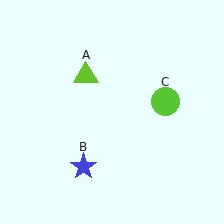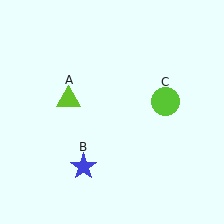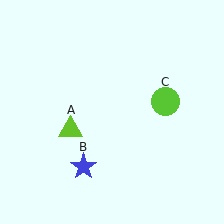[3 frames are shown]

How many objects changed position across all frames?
1 object changed position: lime triangle (object A).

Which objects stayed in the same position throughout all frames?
Blue star (object B) and lime circle (object C) remained stationary.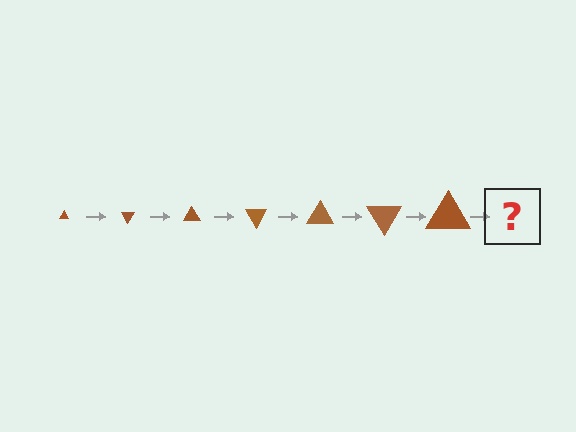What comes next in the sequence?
The next element should be a triangle, larger than the previous one and rotated 420 degrees from the start.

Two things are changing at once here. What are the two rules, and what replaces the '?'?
The two rules are that the triangle grows larger each step and it rotates 60 degrees each step. The '?' should be a triangle, larger than the previous one and rotated 420 degrees from the start.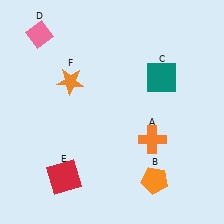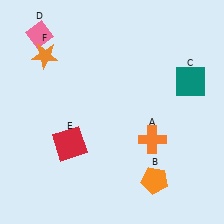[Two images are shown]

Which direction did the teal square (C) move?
The teal square (C) moved right.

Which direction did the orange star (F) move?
The orange star (F) moved up.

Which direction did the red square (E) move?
The red square (E) moved up.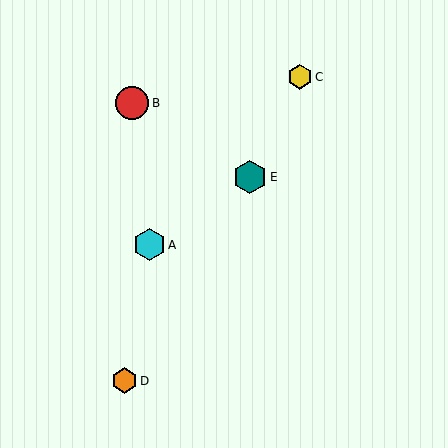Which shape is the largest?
The red circle (labeled B) is the largest.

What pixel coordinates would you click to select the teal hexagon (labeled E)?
Click at (250, 177) to select the teal hexagon E.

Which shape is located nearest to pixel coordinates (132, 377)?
The orange hexagon (labeled D) at (125, 381) is nearest to that location.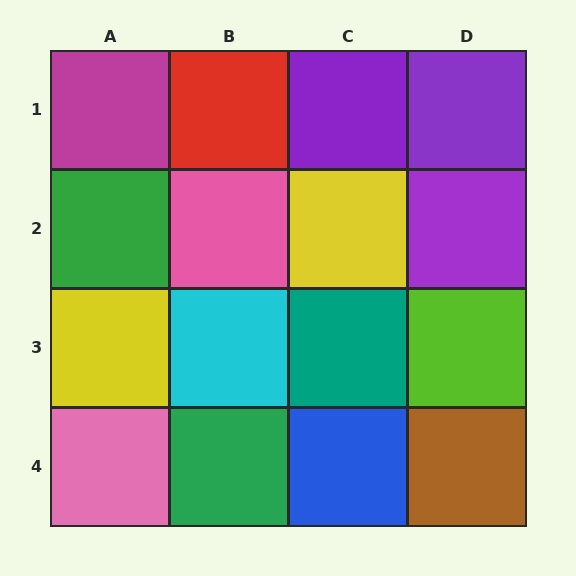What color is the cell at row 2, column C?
Yellow.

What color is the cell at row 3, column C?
Teal.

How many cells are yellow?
2 cells are yellow.